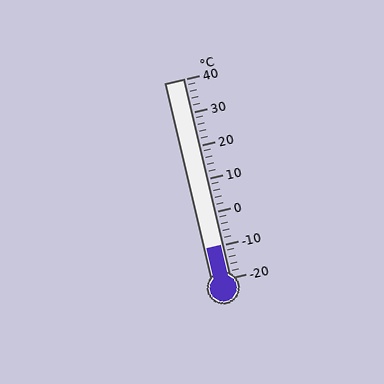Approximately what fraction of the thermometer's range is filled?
The thermometer is filled to approximately 15% of its range.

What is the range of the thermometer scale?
The thermometer scale ranges from -20°C to 40°C.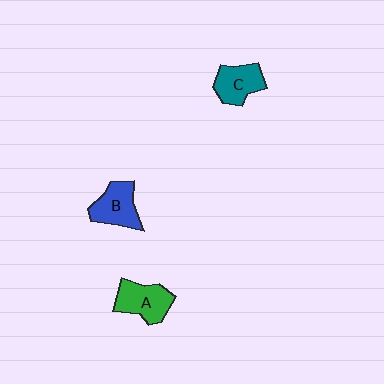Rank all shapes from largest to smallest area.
From largest to smallest: A (green), B (blue), C (teal).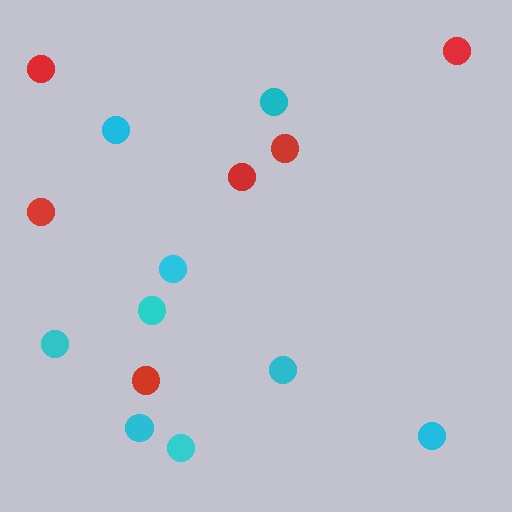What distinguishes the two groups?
There are 2 groups: one group of cyan circles (9) and one group of red circles (6).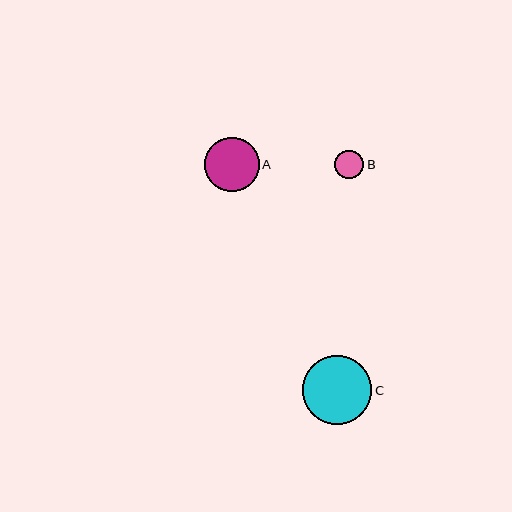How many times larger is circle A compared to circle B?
Circle A is approximately 1.9 times the size of circle B.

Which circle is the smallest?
Circle B is the smallest with a size of approximately 29 pixels.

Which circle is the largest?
Circle C is the largest with a size of approximately 69 pixels.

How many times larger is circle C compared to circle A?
Circle C is approximately 1.3 times the size of circle A.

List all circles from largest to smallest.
From largest to smallest: C, A, B.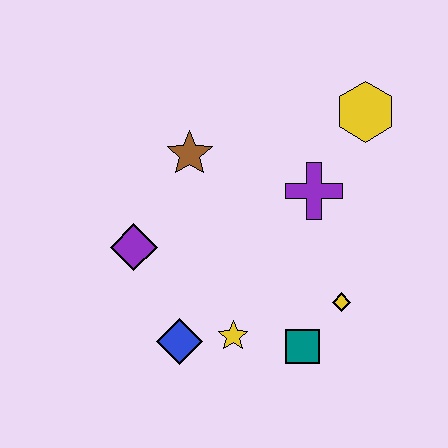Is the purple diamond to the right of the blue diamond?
No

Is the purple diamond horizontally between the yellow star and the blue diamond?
No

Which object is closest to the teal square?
The yellow diamond is closest to the teal square.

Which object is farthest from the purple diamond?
The yellow hexagon is farthest from the purple diamond.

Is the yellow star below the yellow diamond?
Yes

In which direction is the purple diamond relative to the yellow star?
The purple diamond is to the left of the yellow star.